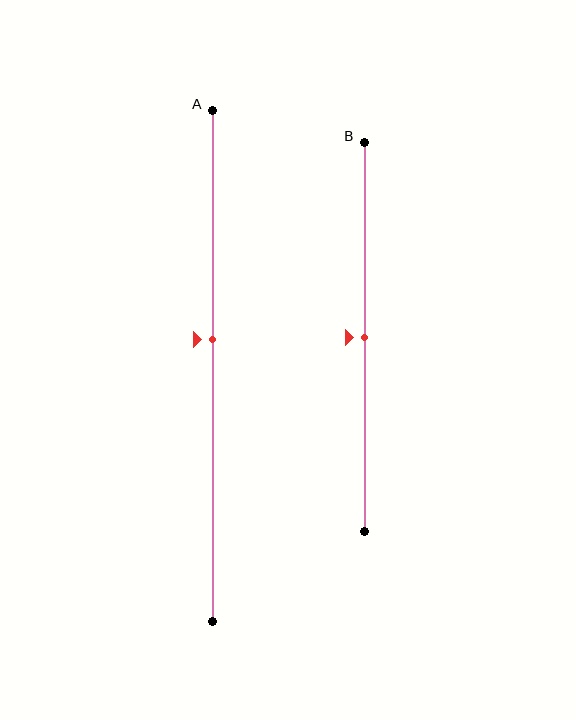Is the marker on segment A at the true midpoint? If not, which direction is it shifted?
No, the marker on segment A is shifted upward by about 5% of the segment length.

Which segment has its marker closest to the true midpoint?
Segment B has its marker closest to the true midpoint.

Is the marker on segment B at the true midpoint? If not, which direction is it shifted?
Yes, the marker on segment B is at the true midpoint.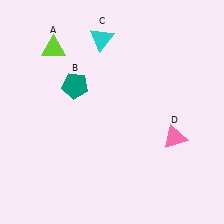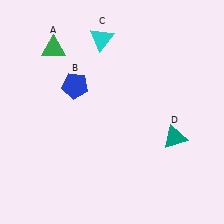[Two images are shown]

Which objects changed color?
A changed from lime to green. B changed from teal to blue. D changed from pink to teal.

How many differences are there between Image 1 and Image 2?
There are 3 differences between the two images.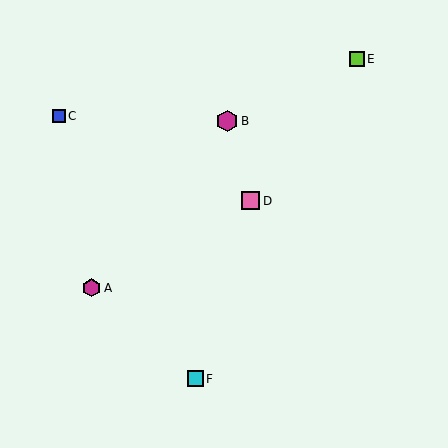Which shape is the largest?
The magenta hexagon (labeled B) is the largest.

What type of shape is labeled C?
Shape C is a blue square.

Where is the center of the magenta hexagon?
The center of the magenta hexagon is at (227, 121).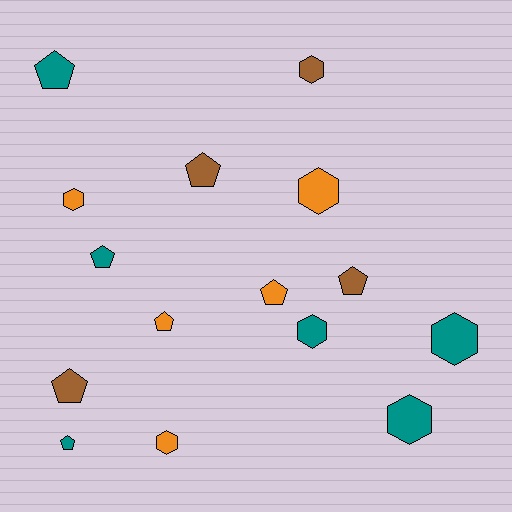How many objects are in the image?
There are 15 objects.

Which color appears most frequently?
Teal, with 6 objects.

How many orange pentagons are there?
There are 2 orange pentagons.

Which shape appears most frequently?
Pentagon, with 8 objects.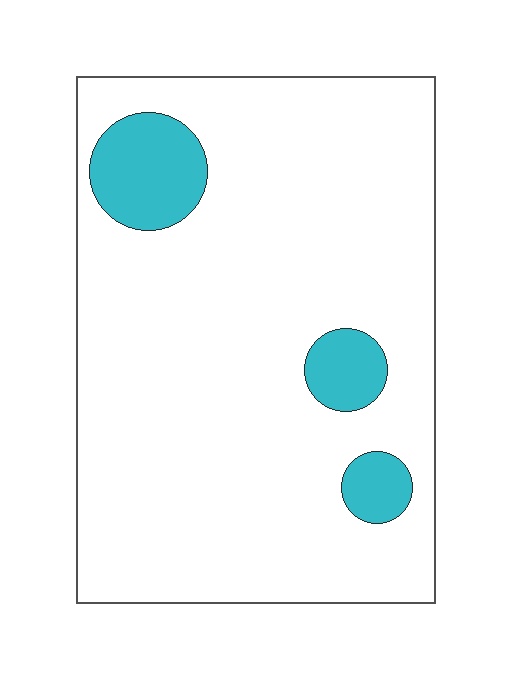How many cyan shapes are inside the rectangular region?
3.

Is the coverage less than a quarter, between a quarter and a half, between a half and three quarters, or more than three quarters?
Less than a quarter.